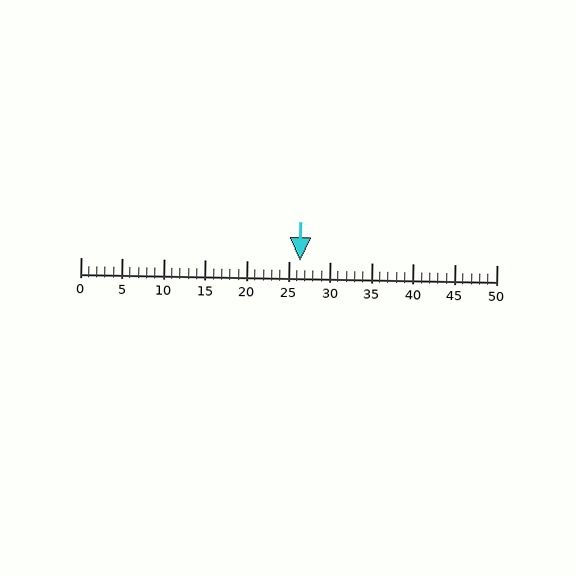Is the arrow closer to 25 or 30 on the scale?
The arrow is closer to 25.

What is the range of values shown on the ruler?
The ruler shows values from 0 to 50.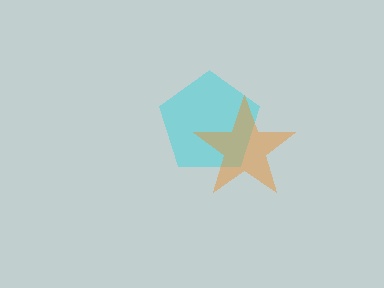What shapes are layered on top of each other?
The layered shapes are: a cyan pentagon, an orange star.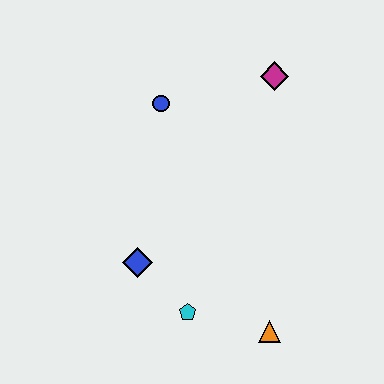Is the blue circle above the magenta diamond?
No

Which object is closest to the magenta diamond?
The blue circle is closest to the magenta diamond.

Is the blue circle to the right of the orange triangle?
No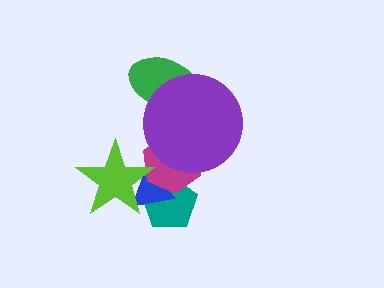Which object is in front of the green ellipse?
The purple circle is in front of the green ellipse.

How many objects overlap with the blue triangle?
3 objects overlap with the blue triangle.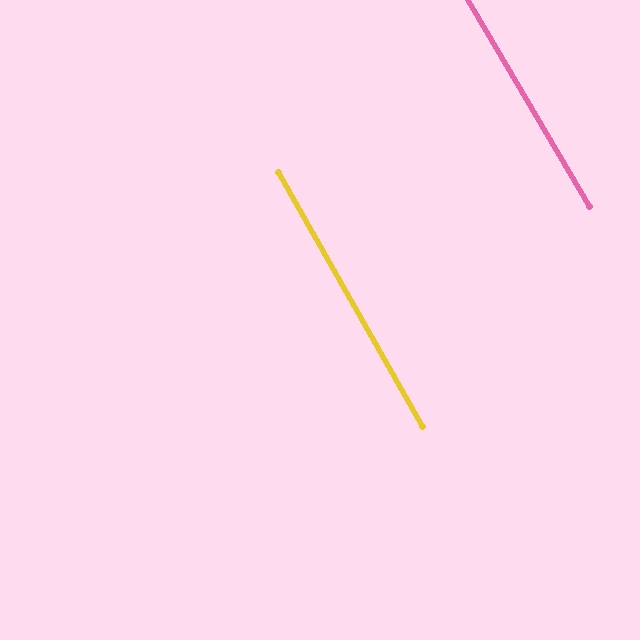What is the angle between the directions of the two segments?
Approximately 1 degree.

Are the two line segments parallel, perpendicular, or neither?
Parallel — their directions differ by only 0.8°.